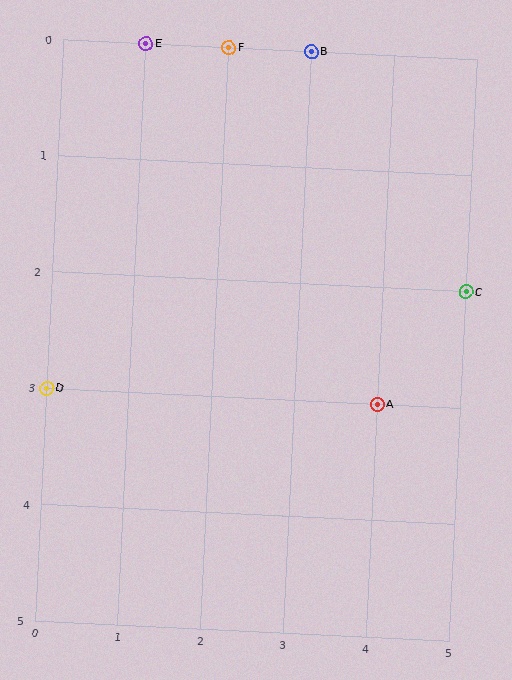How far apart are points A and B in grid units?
Points A and B are 1 column and 3 rows apart (about 3.2 grid units diagonally).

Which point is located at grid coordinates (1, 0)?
Point E is at (1, 0).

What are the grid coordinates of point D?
Point D is at grid coordinates (0, 3).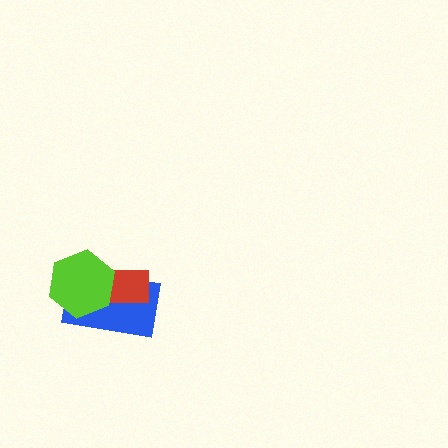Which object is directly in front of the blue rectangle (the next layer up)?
The red rectangle is directly in front of the blue rectangle.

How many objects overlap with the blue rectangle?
2 objects overlap with the blue rectangle.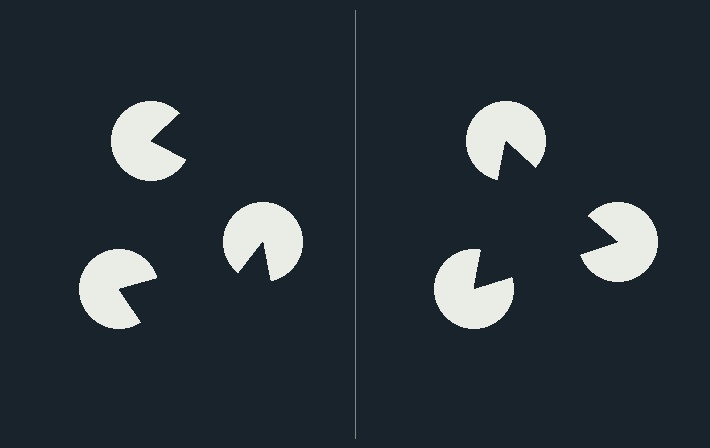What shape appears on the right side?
An illusory triangle.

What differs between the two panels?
The pac-man discs are positioned identically on both sides; only the wedge orientations differ. On the right they align to a triangle; on the left they are misaligned.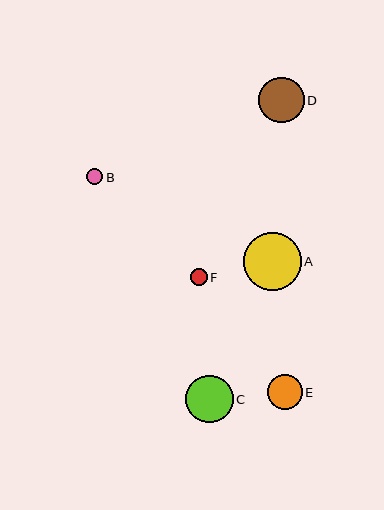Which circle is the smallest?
Circle B is the smallest with a size of approximately 16 pixels.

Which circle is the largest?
Circle A is the largest with a size of approximately 58 pixels.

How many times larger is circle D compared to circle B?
Circle D is approximately 2.8 times the size of circle B.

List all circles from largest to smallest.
From largest to smallest: A, C, D, E, F, B.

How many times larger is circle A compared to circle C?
Circle A is approximately 1.2 times the size of circle C.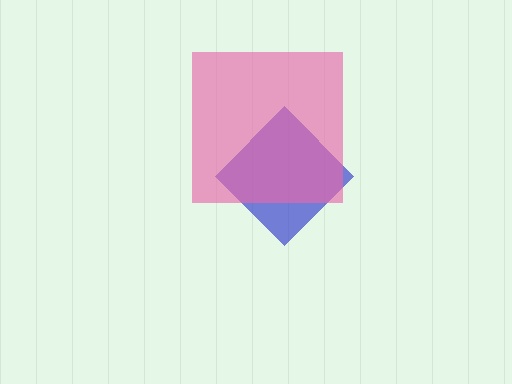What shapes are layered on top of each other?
The layered shapes are: a blue diamond, a pink square.